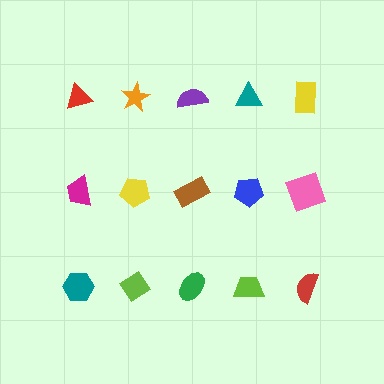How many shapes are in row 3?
5 shapes.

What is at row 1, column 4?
A teal triangle.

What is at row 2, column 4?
A blue pentagon.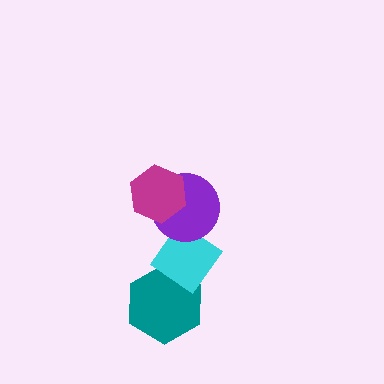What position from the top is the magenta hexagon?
The magenta hexagon is 1st from the top.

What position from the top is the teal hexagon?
The teal hexagon is 4th from the top.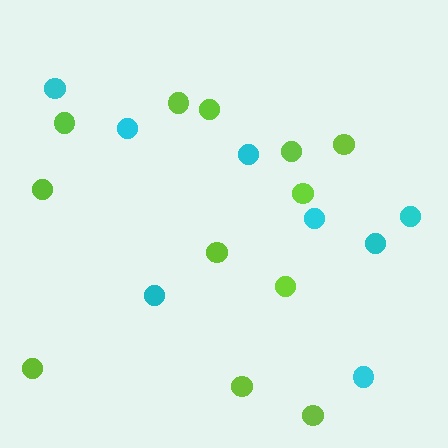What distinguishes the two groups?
There are 2 groups: one group of cyan circles (8) and one group of lime circles (12).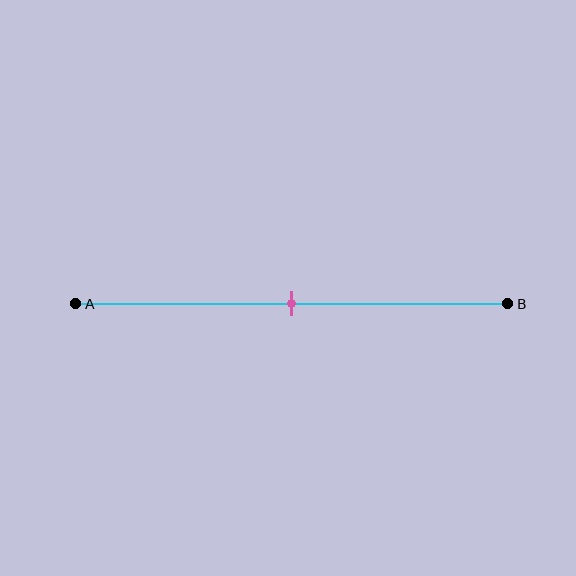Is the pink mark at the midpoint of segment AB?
Yes, the mark is approximately at the midpoint.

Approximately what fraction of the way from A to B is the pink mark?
The pink mark is approximately 50% of the way from A to B.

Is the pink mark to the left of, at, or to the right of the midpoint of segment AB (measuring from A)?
The pink mark is approximately at the midpoint of segment AB.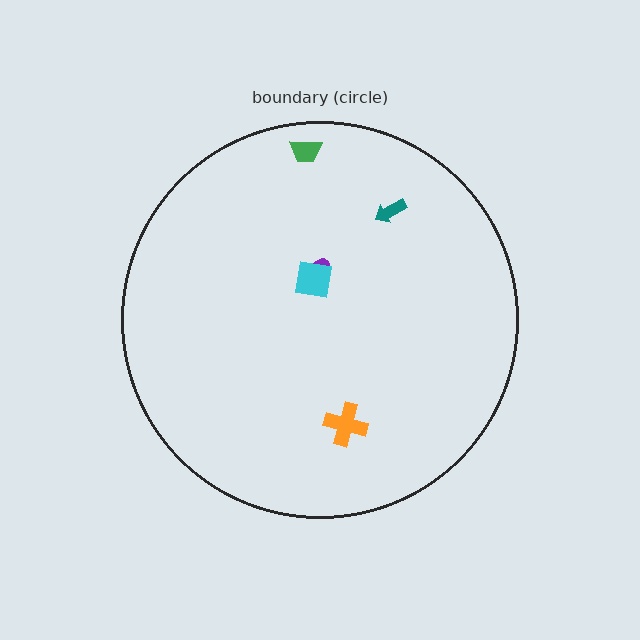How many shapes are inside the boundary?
5 inside, 0 outside.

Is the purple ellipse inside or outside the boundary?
Inside.